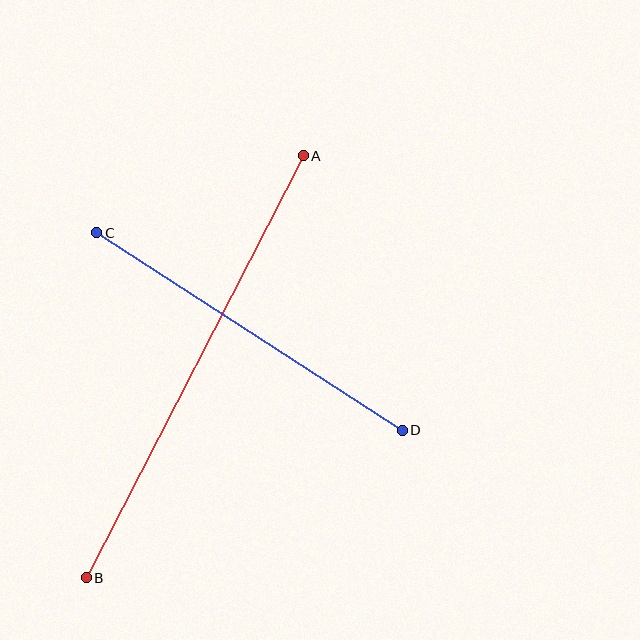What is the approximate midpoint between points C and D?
The midpoint is at approximately (249, 331) pixels.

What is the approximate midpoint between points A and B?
The midpoint is at approximately (195, 367) pixels.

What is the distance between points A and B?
The distance is approximately 475 pixels.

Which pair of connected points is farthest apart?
Points A and B are farthest apart.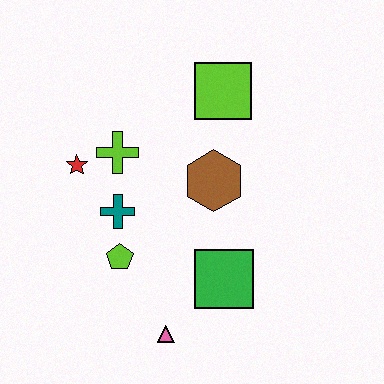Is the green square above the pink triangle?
Yes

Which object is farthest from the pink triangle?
The lime square is farthest from the pink triangle.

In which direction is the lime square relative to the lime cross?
The lime square is to the right of the lime cross.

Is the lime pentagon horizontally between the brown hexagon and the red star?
Yes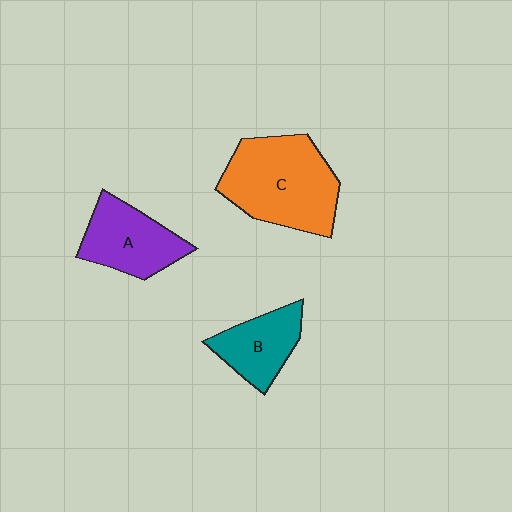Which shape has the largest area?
Shape C (orange).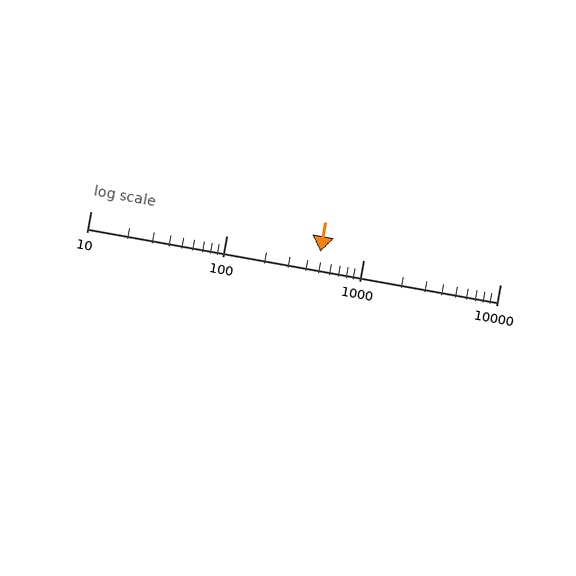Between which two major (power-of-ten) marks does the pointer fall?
The pointer is between 100 and 1000.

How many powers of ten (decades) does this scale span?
The scale spans 3 decades, from 10 to 10000.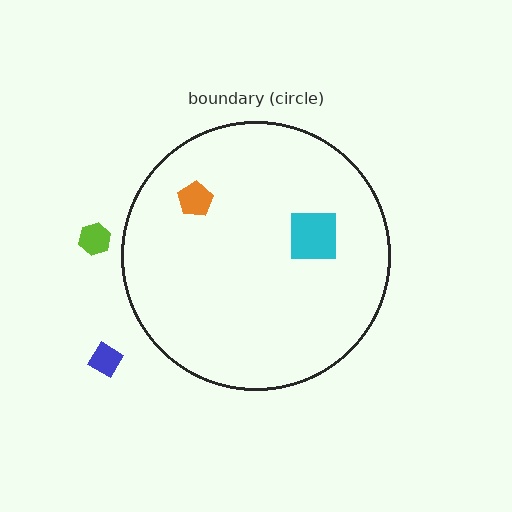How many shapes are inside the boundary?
2 inside, 2 outside.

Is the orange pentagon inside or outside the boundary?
Inside.